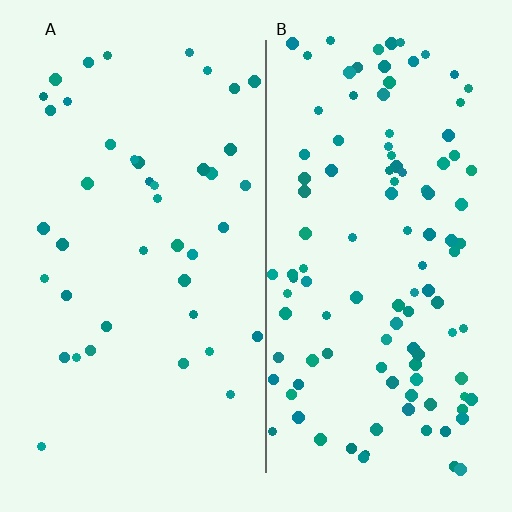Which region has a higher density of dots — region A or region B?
B (the right).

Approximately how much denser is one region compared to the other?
Approximately 2.6× — region B over region A.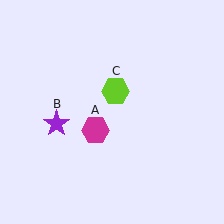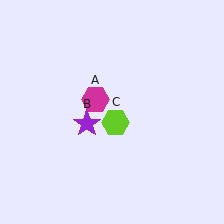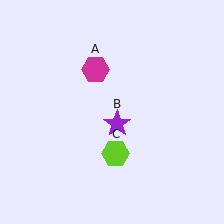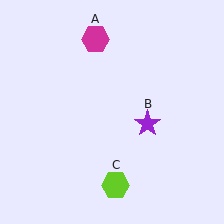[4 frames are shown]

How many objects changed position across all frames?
3 objects changed position: magenta hexagon (object A), purple star (object B), lime hexagon (object C).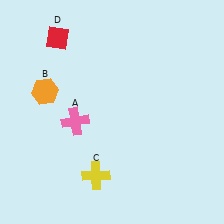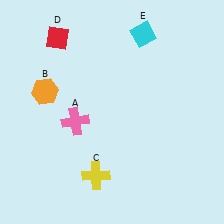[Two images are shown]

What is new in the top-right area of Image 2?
A cyan diamond (E) was added in the top-right area of Image 2.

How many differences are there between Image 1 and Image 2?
There is 1 difference between the two images.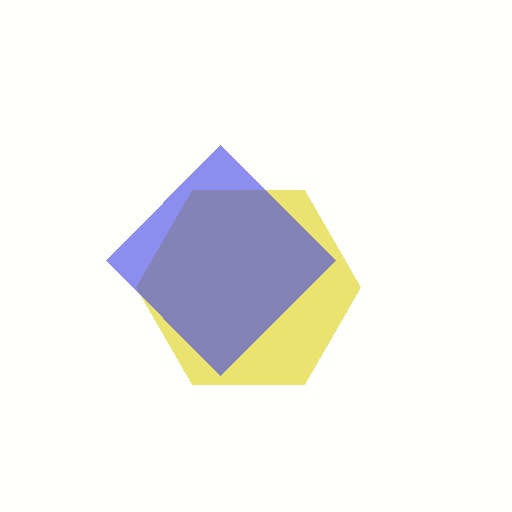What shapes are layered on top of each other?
The layered shapes are: a yellow hexagon, a blue diamond.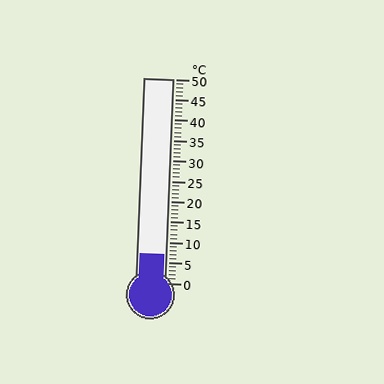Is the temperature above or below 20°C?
The temperature is below 20°C.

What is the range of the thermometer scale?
The thermometer scale ranges from 0°C to 50°C.